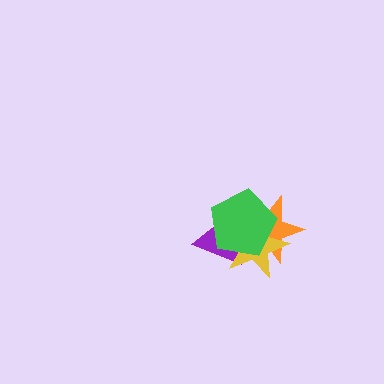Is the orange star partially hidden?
Yes, it is partially covered by another shape.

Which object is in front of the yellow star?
The green pentagon is in front of the yellow star.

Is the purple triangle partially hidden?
Yes, it is partially covered by another shape.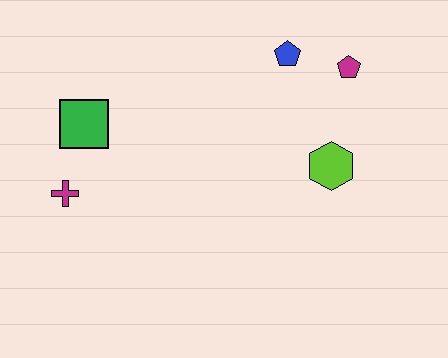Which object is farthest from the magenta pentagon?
The magenta cross is farthest from the magenta pentagon.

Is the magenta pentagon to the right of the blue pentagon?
Yes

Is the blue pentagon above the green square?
Yes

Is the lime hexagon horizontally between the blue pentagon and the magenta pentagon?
Yes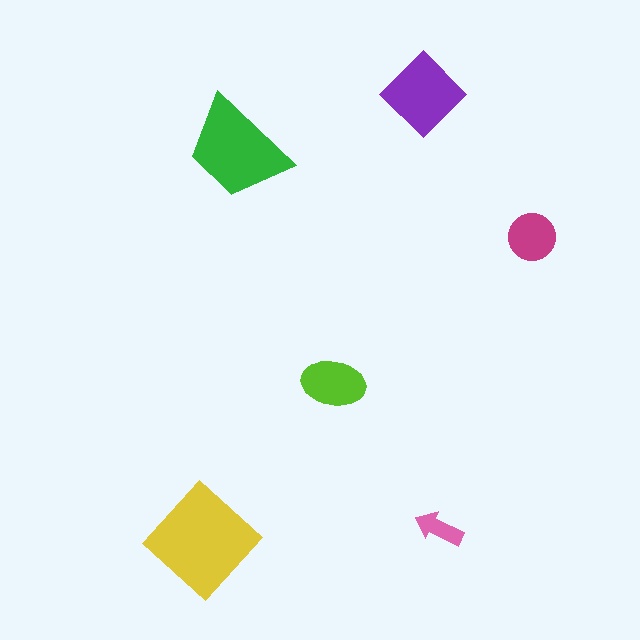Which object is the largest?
The yellow diamond.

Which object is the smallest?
The pink arrow.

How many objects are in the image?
There are 6 objects in the image.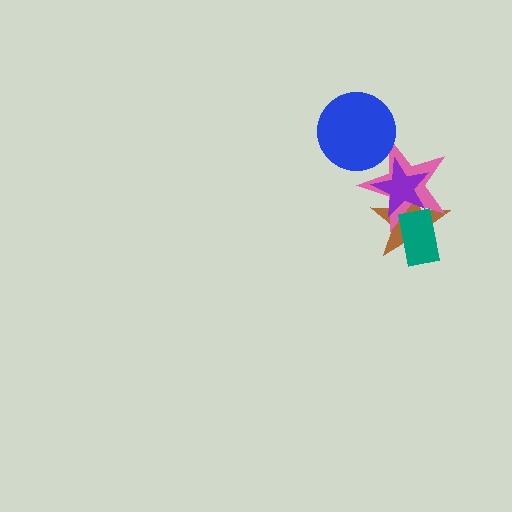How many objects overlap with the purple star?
2 objects overlap with the purple star.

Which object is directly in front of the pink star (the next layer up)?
The blue circle is directly in front of the pink star.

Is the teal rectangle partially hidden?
No, no other shape covers it.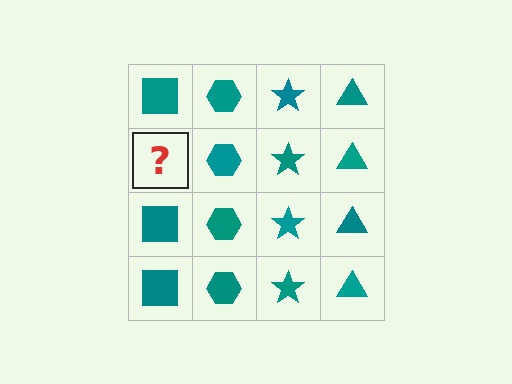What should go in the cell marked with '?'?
The missing cell should contain a teal square.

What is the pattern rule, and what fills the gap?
The rule is that each column has a consistent shape. The gap should be filled with a teal square.